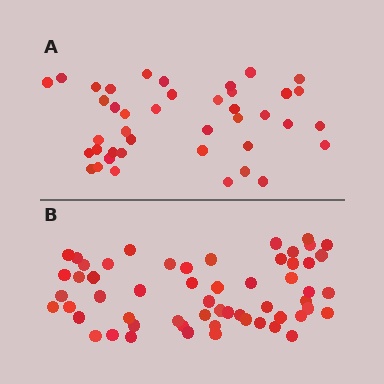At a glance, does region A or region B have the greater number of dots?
Region B (the bottom region) has more dots.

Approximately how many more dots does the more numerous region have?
Region B has approximately 15 more dots than region A.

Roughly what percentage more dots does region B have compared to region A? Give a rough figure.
About 40% more.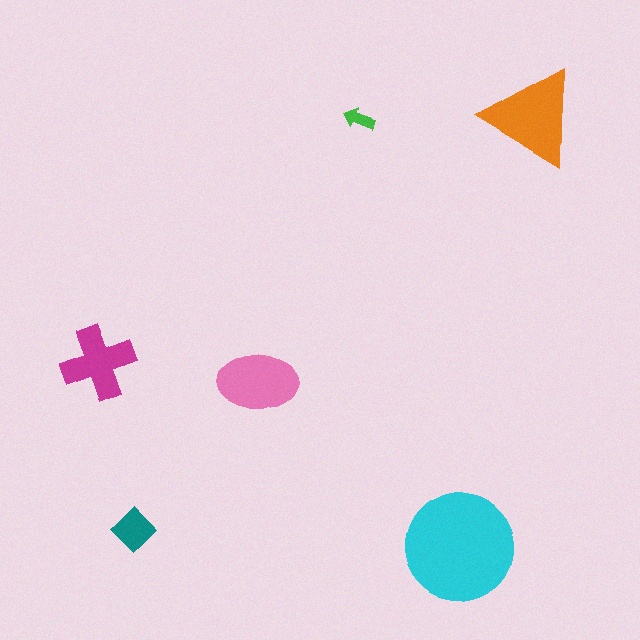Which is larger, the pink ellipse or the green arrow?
The pink ellipse.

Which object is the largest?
The cyan circle.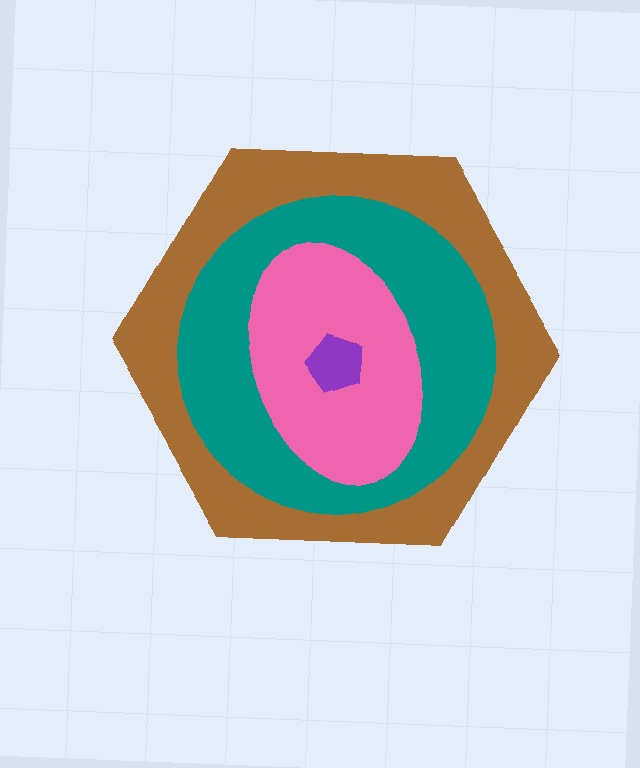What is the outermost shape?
The brown hexagon.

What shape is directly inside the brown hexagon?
The teal circle.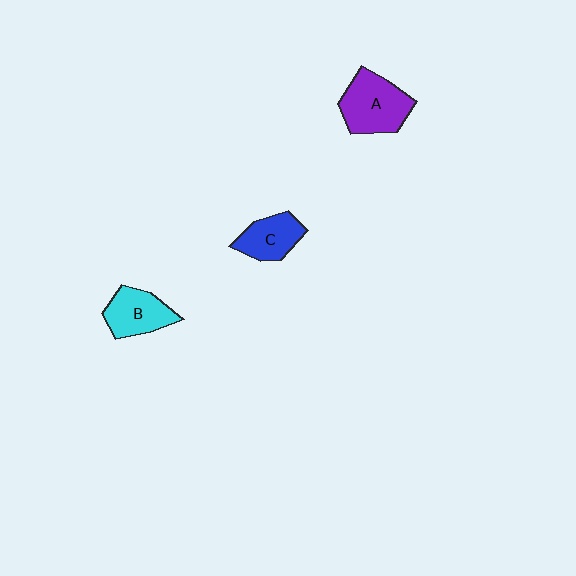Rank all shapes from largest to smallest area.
From largest to smallest: A (purple), B (cyan), C (blue).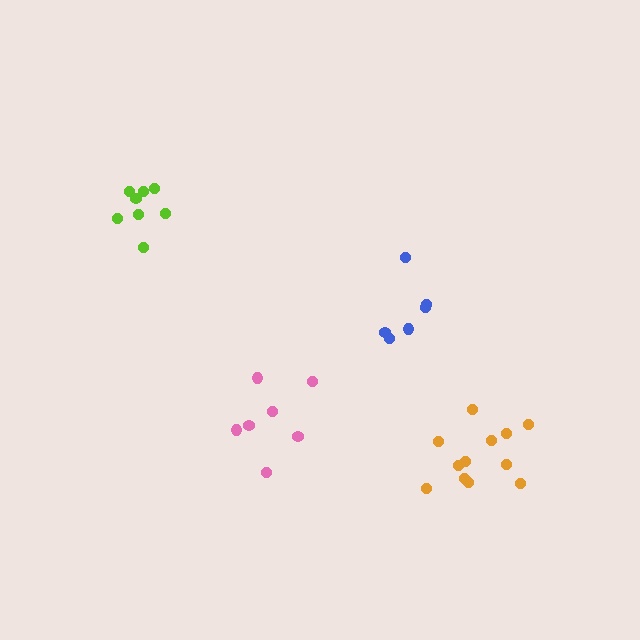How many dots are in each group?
Group 1: 7 dots, Group 2: 8 dots, Group 3: 6 dots, Group 4: 12 dots (33 total).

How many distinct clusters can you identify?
There are 4 distinct clusters.